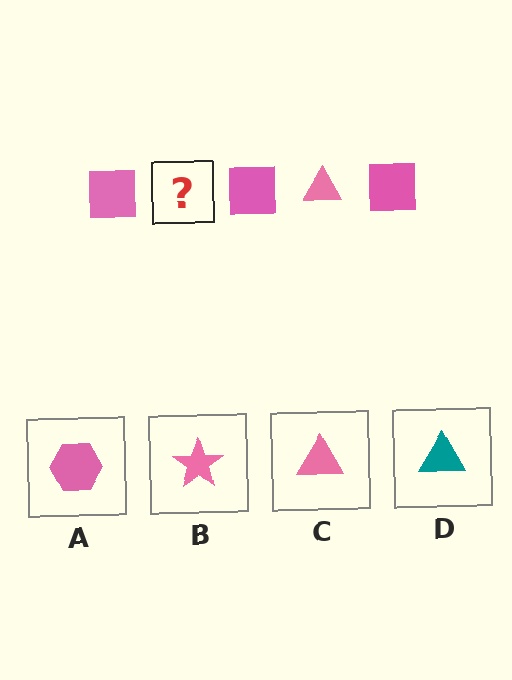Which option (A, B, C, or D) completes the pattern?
C.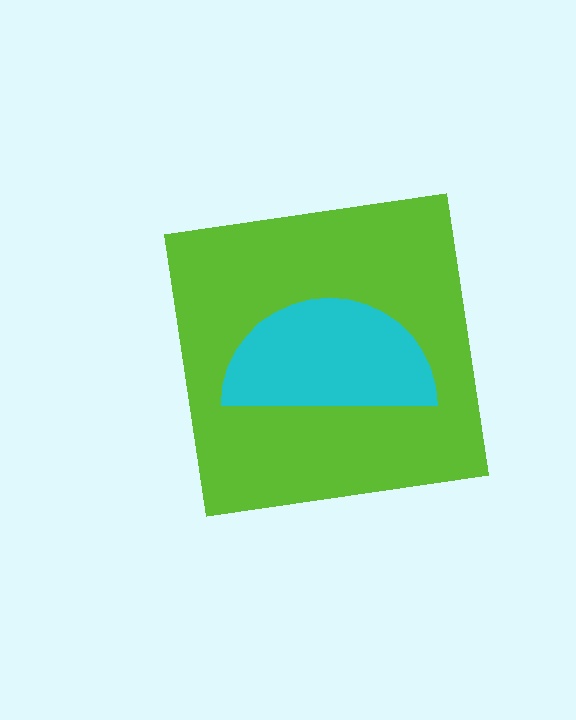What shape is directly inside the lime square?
The cyan semicircle.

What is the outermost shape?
The lime square.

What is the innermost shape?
The cyan semicircle.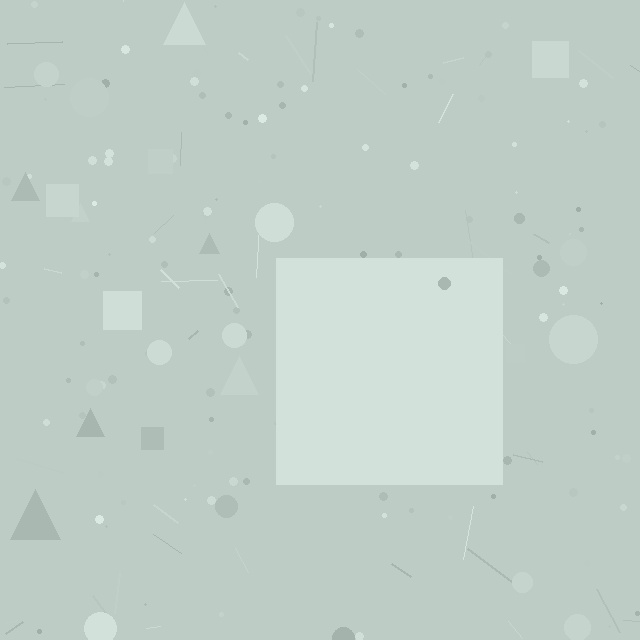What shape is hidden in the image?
A square is hidden in the image.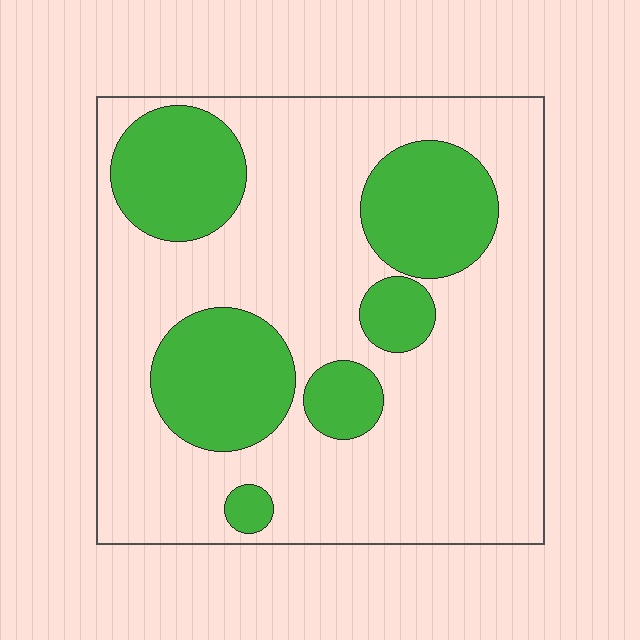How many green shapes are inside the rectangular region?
6.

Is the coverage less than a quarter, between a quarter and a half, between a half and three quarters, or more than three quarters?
Between a quarter and a half.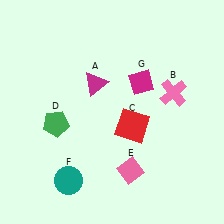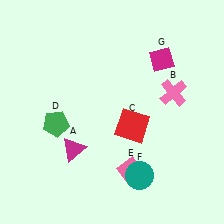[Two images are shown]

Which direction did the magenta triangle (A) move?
The magenta triangle (A) moved down.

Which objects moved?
The objects that moved are: the magenta triangle (A), the teal circle (F), the magenta diamond (G).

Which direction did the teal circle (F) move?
The teal circle (F) moved right.